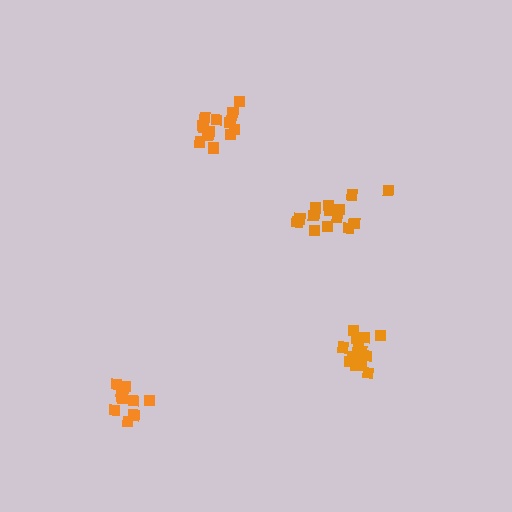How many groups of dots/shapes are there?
There are 4 groups.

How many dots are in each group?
Group 1: 15 dots, Group 2: 14 dots, Group 3: 14 dots, Group 4: 10 dots (53 total).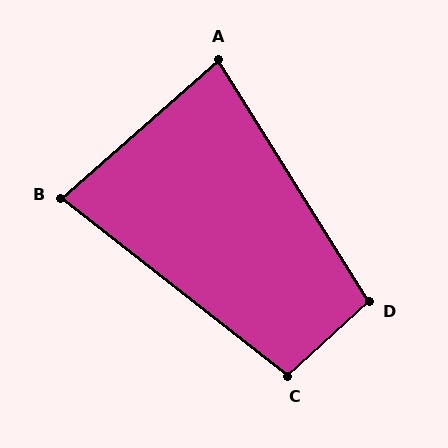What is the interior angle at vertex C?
Approximately 100 degrees (obtuse).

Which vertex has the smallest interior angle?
B, at approximately 80 degrees.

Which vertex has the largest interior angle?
D, at approximately 100 degrees.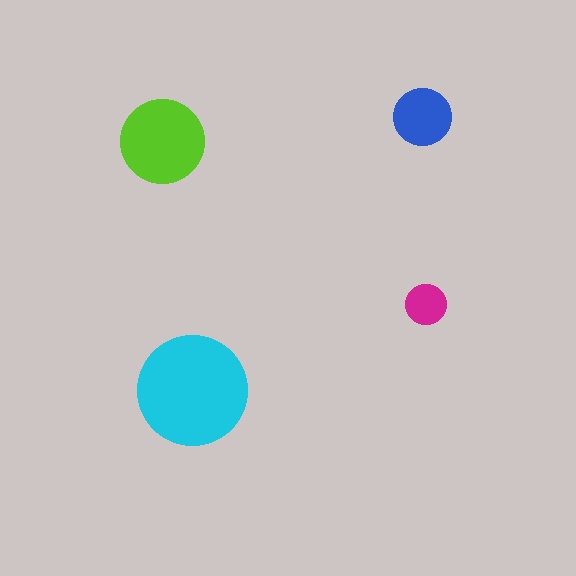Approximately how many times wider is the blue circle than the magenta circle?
About 1.5 times wider.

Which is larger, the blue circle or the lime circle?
The lime one.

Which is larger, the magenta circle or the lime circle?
The lime one.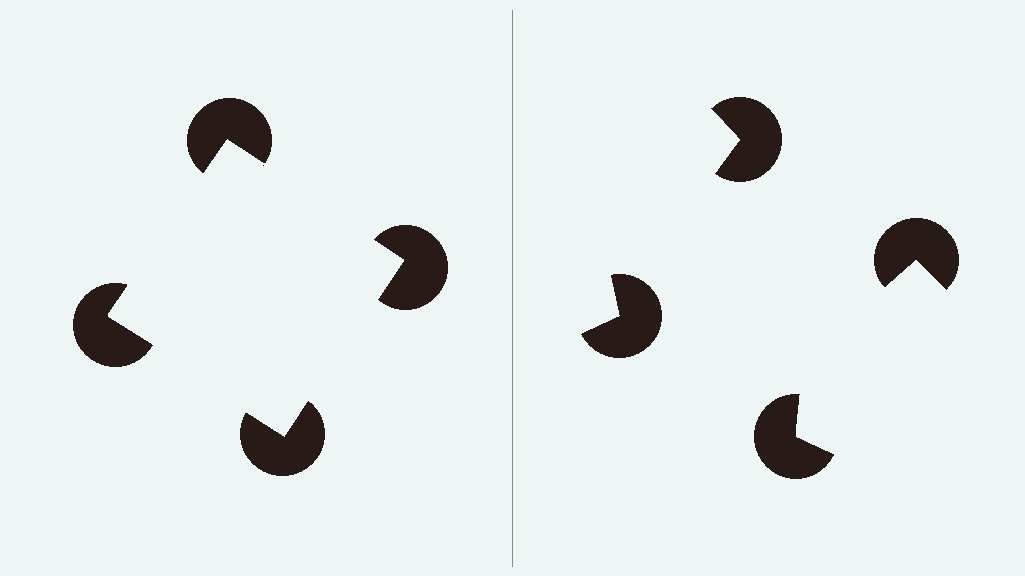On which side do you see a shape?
An illusory square appears on the left side. On the right side the wedge cuts are rotated, so no coherent shape forms.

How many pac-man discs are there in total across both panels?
8 — 4 on each side.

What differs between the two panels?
The pac-man discs are positioned identically on both sides; only the wedge orientations differ. On the left they align to a square; on the right they are misaligned.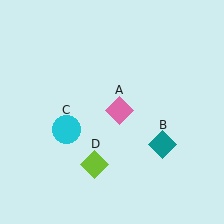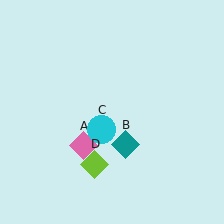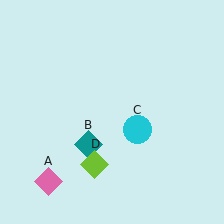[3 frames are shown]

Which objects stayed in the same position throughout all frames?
Lime diamond (object D) remained stationary.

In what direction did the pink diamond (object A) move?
The pink diamond (object A) moved down and to the left.